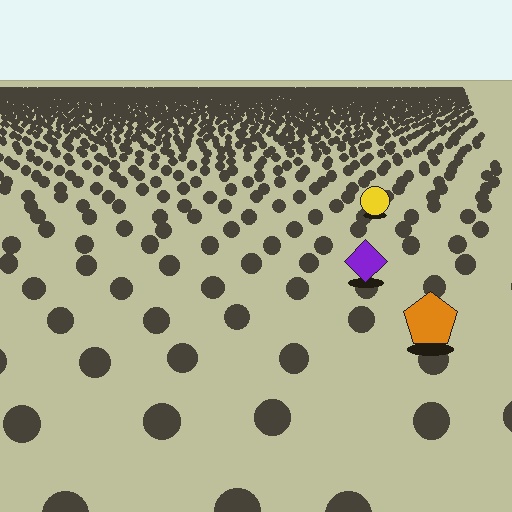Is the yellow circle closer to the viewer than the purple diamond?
No. The purple diamond is closer — you can tell from the texture gradient: the ground texture is coarser near it.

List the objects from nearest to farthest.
From nearest to farthest: the orange pentagon, the purple diamond, the yellow circle.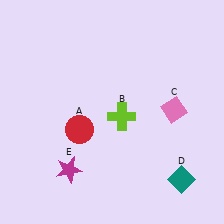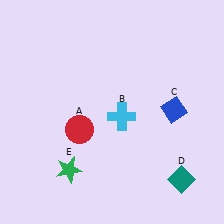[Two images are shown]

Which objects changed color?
B changed from lime to cyan. C changed from pink to blue. E changed from magenta to green.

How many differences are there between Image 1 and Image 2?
There are 3 differences between the two images.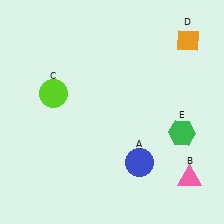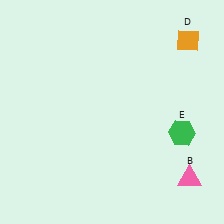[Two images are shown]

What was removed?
The blue circle (A), the lime circle (C) were removed in Image 2.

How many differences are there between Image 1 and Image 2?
There are 2 differences between the two images.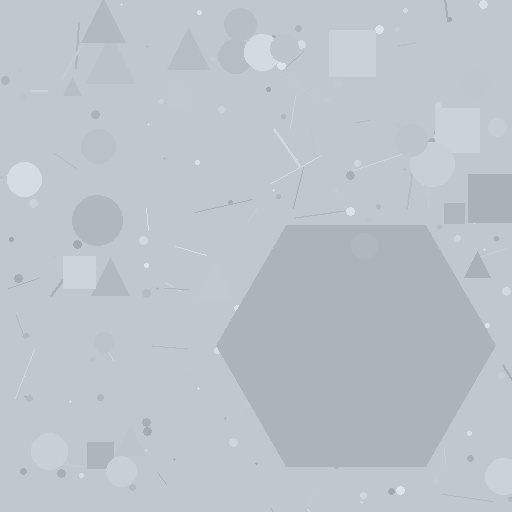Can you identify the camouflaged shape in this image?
The camouflaged shape is a hexagon.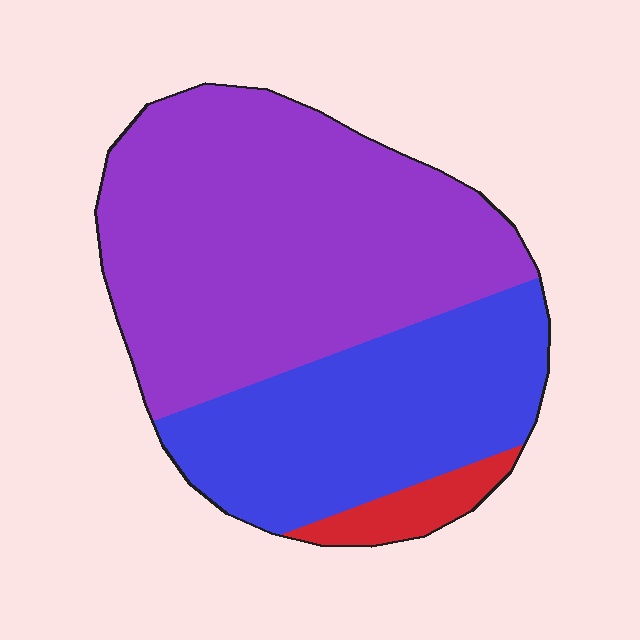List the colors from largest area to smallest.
From largest to smallest: purple, blue, red.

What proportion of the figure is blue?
Blue covers roughly 35% of the figure.